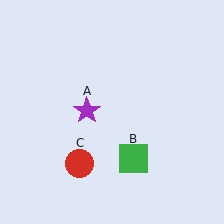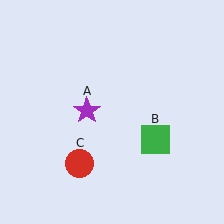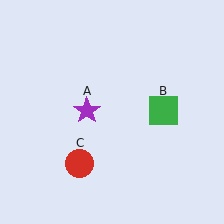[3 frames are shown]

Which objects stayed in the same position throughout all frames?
Purple star (object A) and red circle (object C) remained stationary.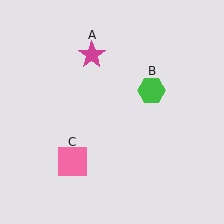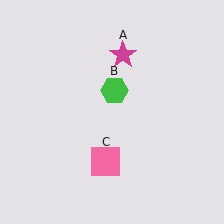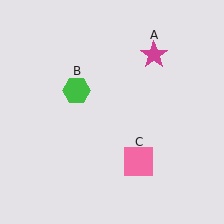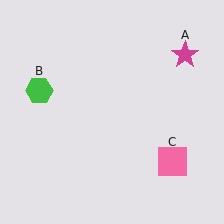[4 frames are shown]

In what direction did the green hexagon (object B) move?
The green hexagon (object B) moved left.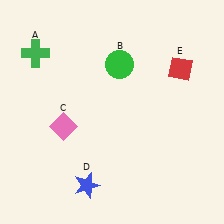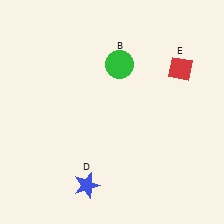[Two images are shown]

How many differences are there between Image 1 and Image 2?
There are 2 differences between the two images.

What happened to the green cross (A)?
The green cross (A) was removed in Image 2. It was in the top-left area of Image 1.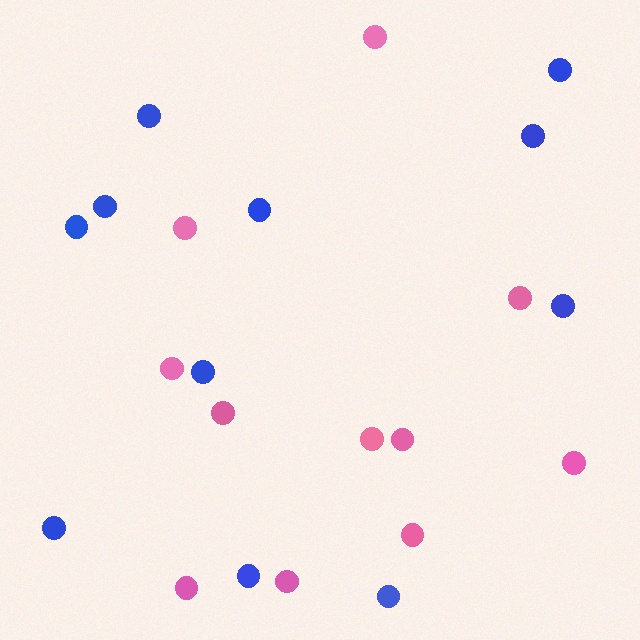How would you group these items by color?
There are 2 groups: one group of pink circles (11) and one group of blue circles (11).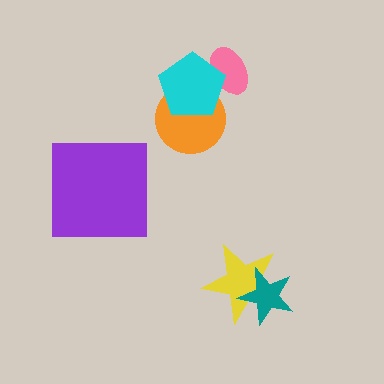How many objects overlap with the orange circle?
1 object overlaps with the orange circle.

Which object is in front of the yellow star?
The teal star is in front of the yellow star.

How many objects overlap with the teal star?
1 object overlaps with the teal star.